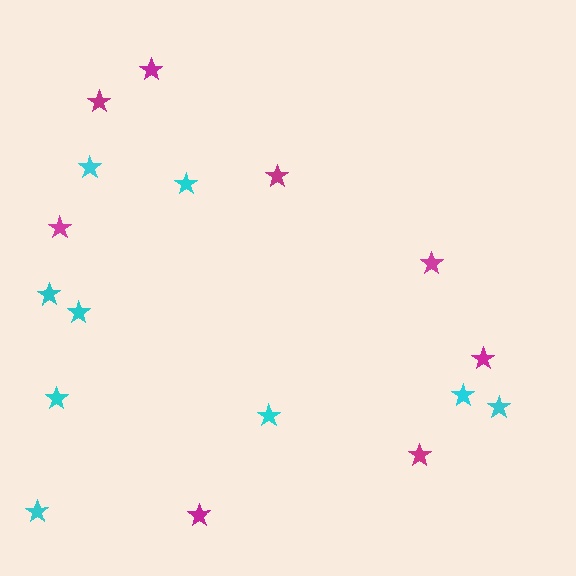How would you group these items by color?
There are 2 groups: one group of magenta stars (8) and one group of cyan stars (9).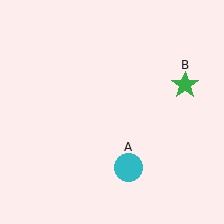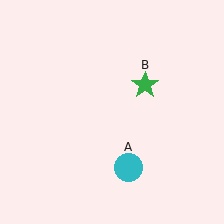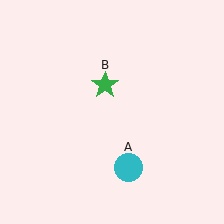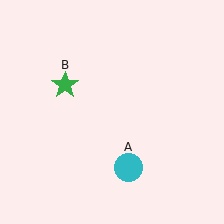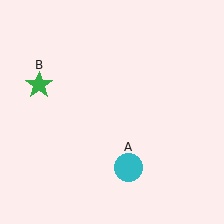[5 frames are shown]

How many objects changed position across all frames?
1 object changed position: green star (object B).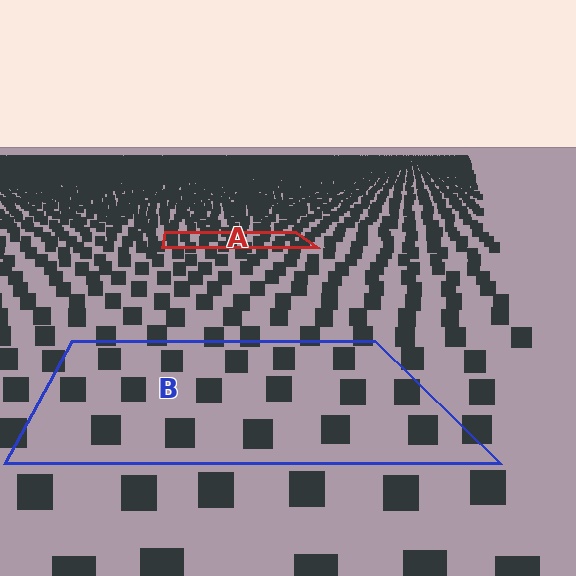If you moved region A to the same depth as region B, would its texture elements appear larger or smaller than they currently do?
They would appear larger. At a closer depth, the same texture elements are projected at a bigger on-screen size.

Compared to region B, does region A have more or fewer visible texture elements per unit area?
Region A has more texture elements per unit area — they are packed more densely because it is farther away.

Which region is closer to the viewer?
Region B is closer. The texture elements there are larger and more spread out.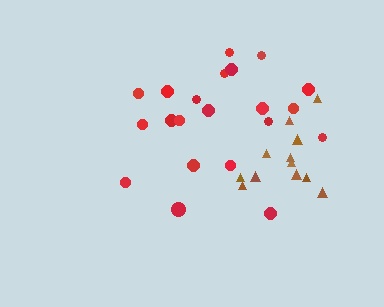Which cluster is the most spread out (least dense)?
Red.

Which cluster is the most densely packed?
Brown.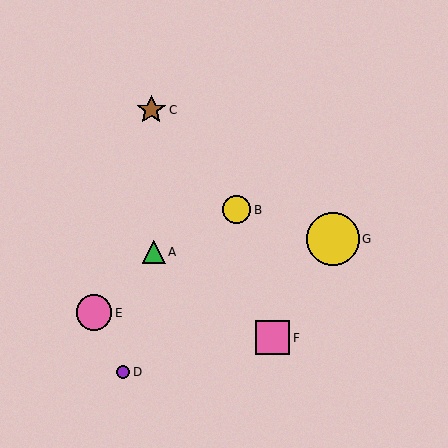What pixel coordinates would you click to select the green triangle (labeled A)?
Click at (154, 252) to select the green triangle A.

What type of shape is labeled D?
Shape D is a purple circle.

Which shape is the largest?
The yellow circle (labeled G) is the largest.